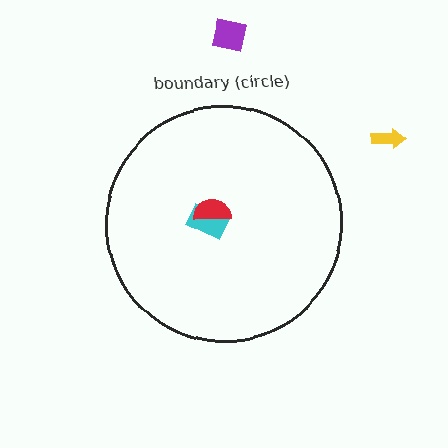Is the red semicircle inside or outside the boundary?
Inside.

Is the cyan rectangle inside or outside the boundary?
Inside.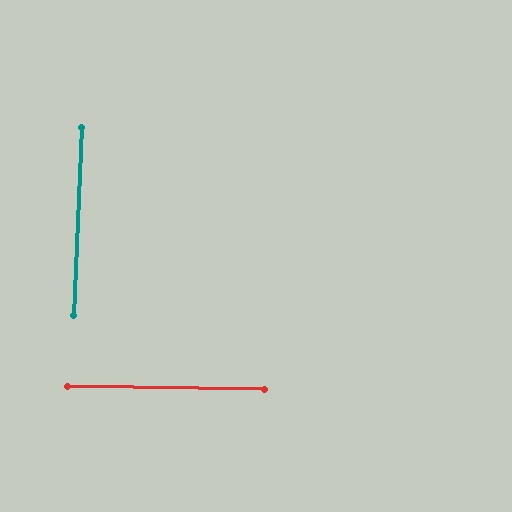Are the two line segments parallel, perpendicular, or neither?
Perpendicular — they meet at approximately 88°.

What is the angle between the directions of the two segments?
Approximately 88 degrees.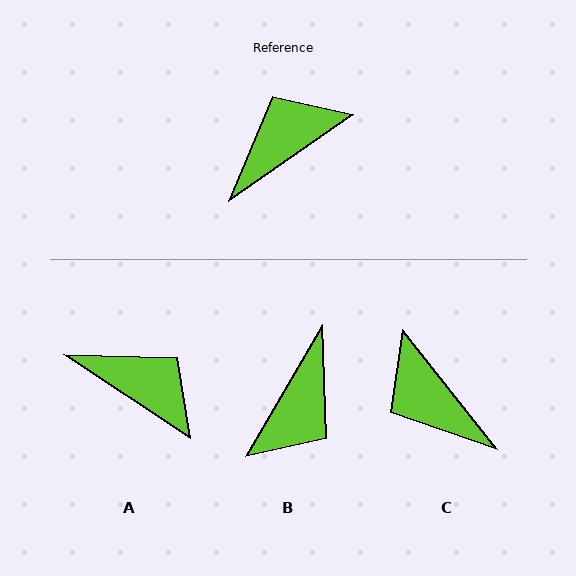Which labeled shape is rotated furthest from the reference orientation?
B, about 155 degrees away.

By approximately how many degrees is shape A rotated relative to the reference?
Approximately 69 degrees clockwise.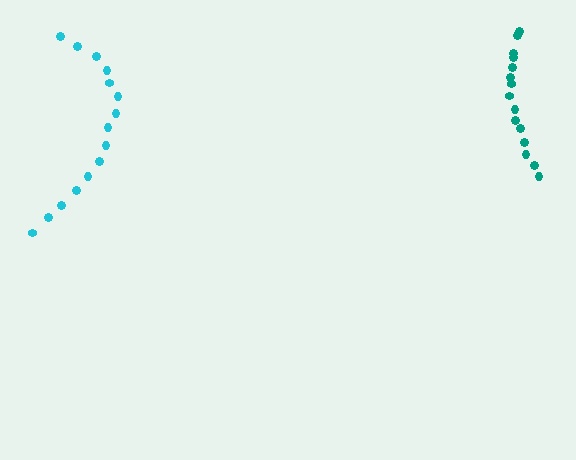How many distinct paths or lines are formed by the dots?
There are 2 distinct paths.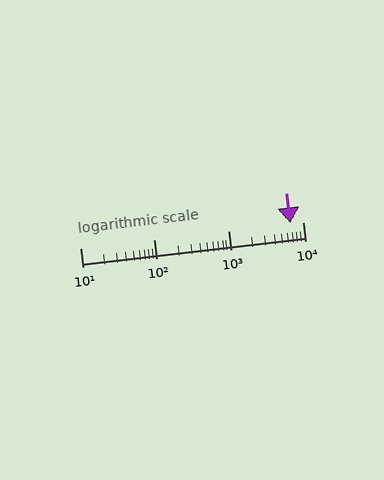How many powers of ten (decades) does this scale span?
The scale spans 3 decades, from 10 to 10000.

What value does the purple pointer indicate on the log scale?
The pointer indicates approximately 6900.